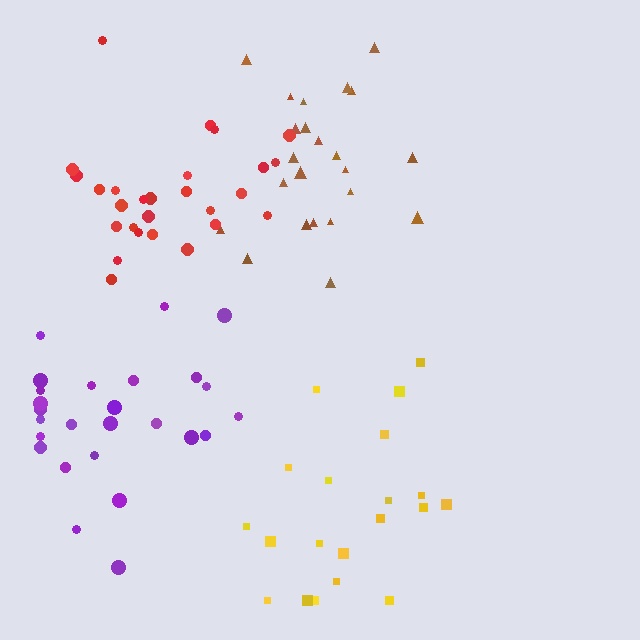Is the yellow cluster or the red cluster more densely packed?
Red.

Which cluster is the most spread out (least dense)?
Yellow.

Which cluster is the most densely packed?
Brown.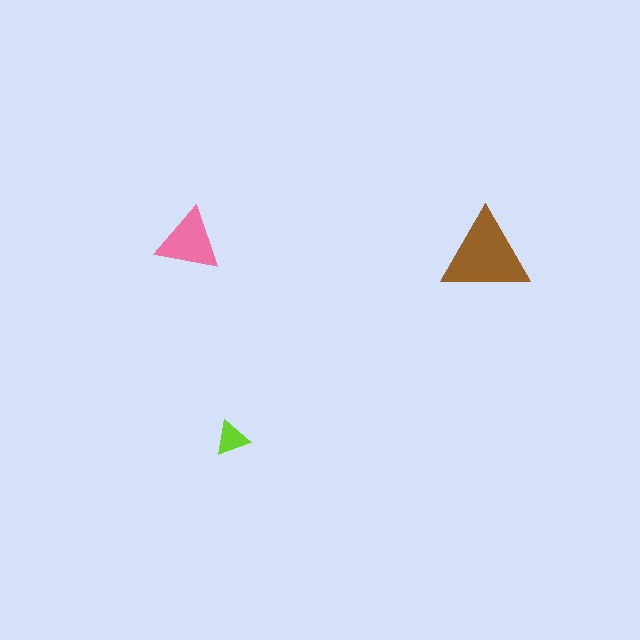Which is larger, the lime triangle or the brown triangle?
The brown one.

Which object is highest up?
The pink triangle is topmost.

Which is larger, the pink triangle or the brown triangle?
The brown one.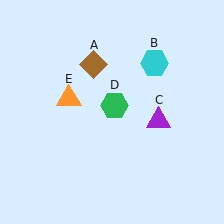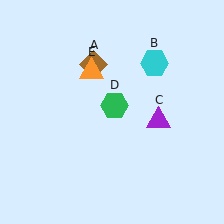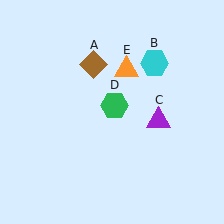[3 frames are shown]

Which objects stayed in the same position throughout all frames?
Brown diamond (object A) and cyan hexagon (object B) and purple triangle (object C) and green hexagon (object D) remained stationary.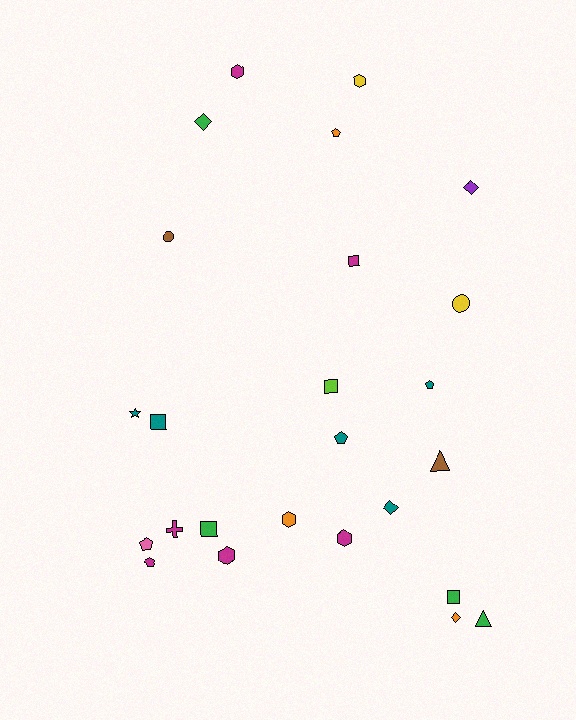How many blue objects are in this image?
There are no blue objects.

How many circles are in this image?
There are 2 circles.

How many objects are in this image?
There are 25 objects.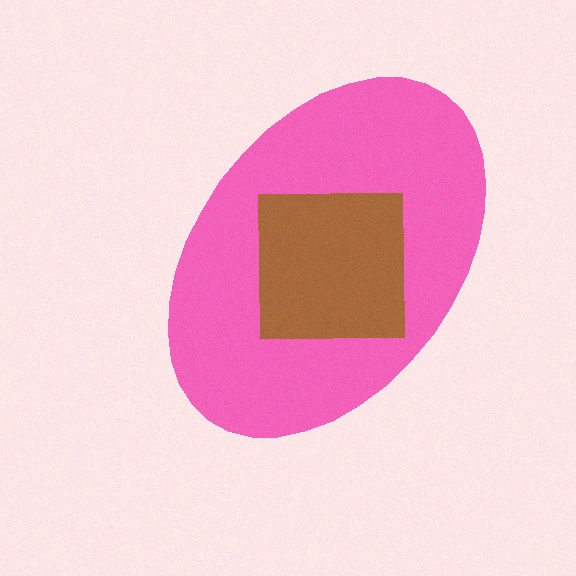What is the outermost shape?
The pink ellipse.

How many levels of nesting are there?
2.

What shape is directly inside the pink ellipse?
The brown square.